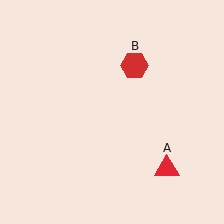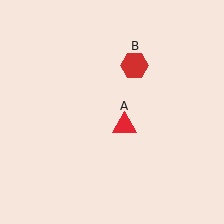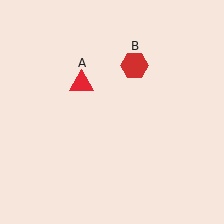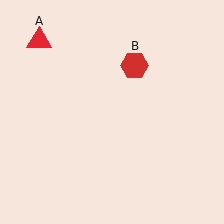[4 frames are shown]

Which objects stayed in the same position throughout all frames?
Red hexagon (object B) remained stationary.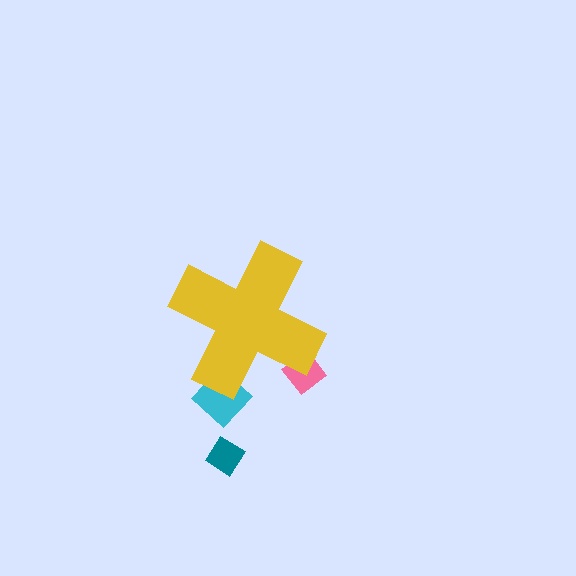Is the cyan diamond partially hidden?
Yes, the cyan diamond is partially hidden behind the yellow cross.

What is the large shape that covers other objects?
A yellow cross.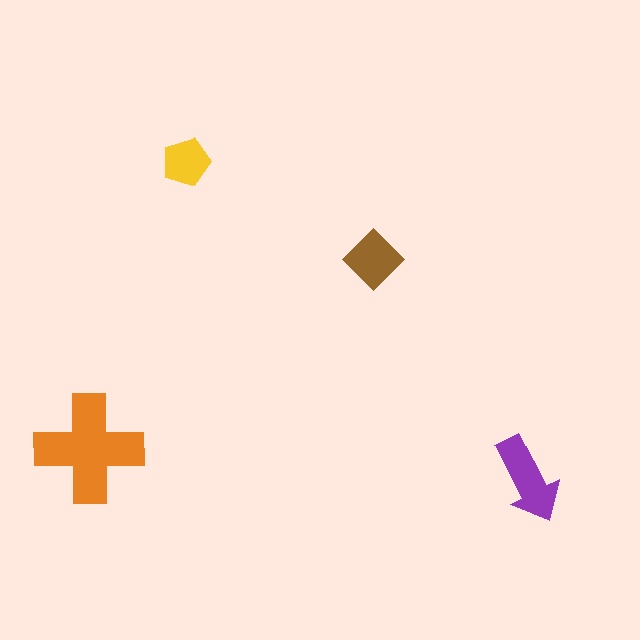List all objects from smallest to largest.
The yellow pentagon, the brown diamond, the purple arrow, the orange cross.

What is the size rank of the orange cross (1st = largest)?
1st.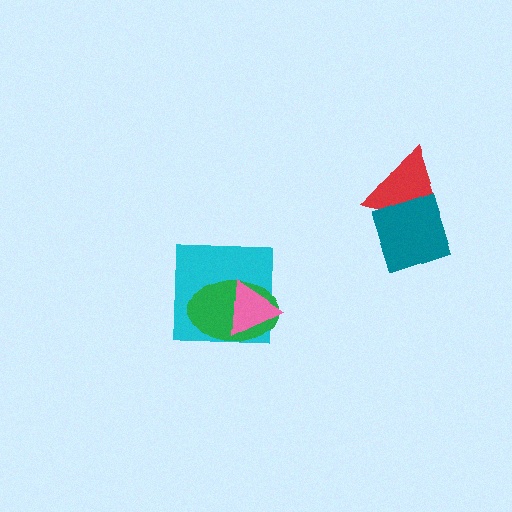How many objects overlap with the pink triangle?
2 objects overlap with the pink triangle.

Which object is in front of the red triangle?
The teal diamond is in front of the red triangle.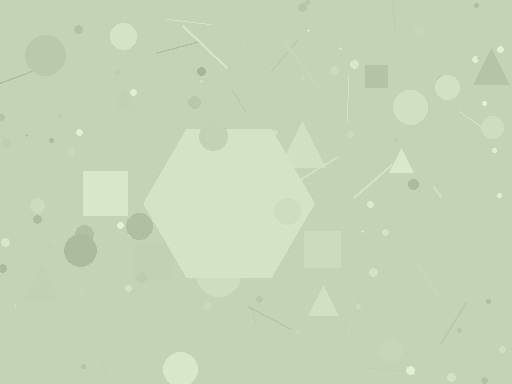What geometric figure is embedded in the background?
A hexagon is embedded in the background.